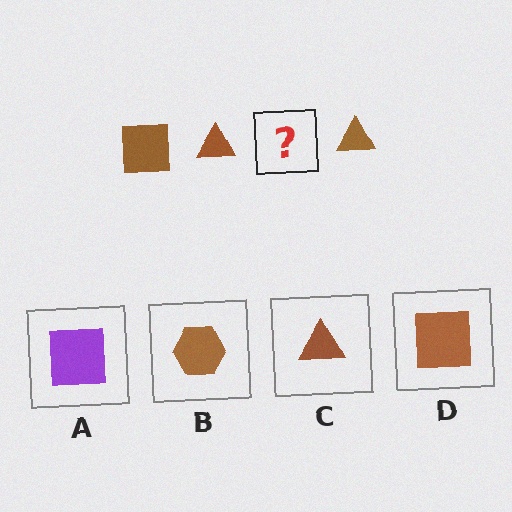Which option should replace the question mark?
Option D.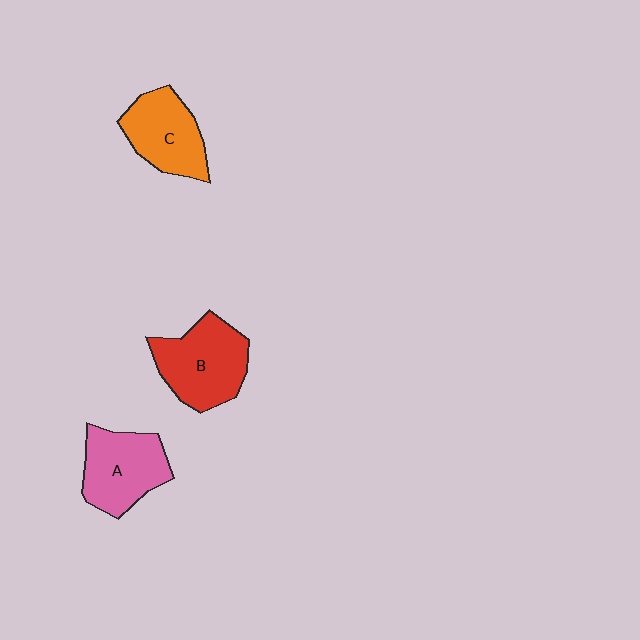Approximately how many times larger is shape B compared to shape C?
Approximately 1.2 times.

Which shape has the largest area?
Shape B (red).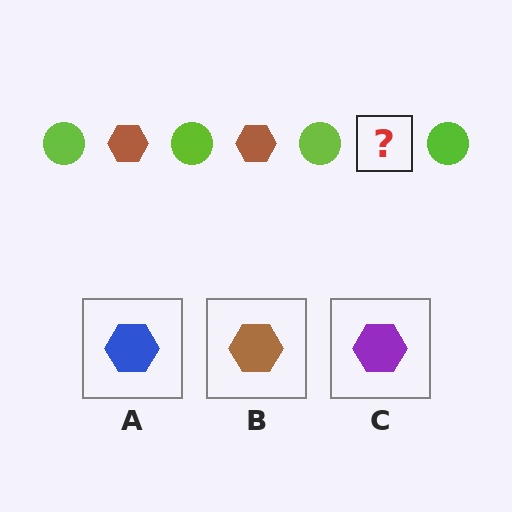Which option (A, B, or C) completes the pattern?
B.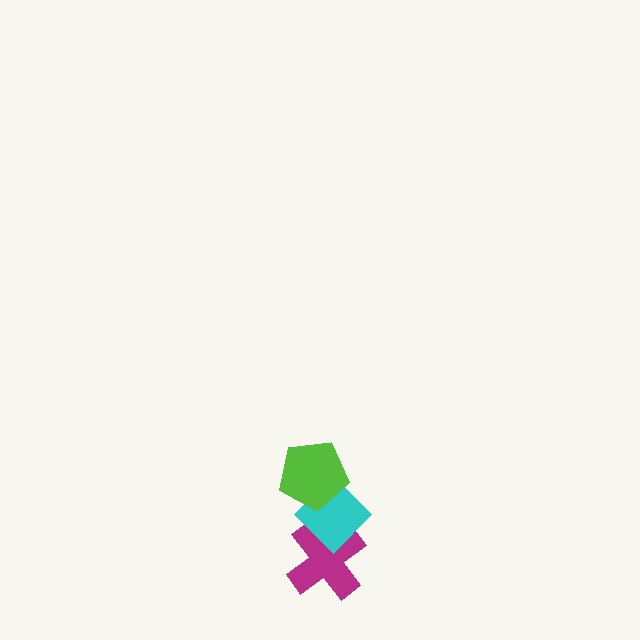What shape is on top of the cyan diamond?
The lime pentagon is on top of the cyan diamond.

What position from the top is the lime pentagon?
The lime pentagon is 1st from the top.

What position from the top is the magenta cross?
The magenta cross is 3rd from the top.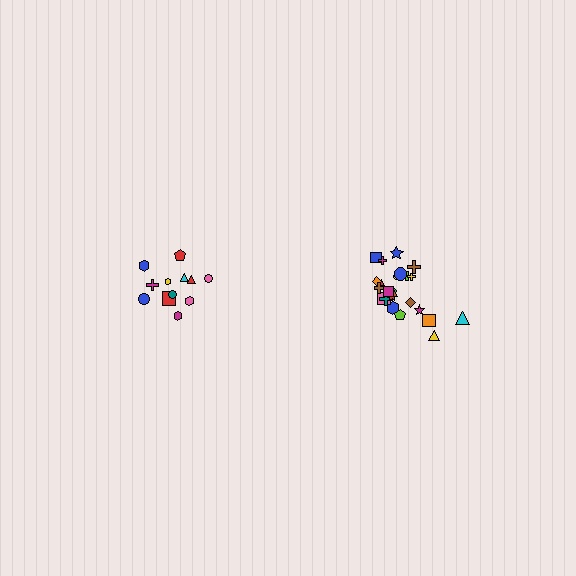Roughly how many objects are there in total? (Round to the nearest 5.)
Roughly 35 objects in total.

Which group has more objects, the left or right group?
The right group.